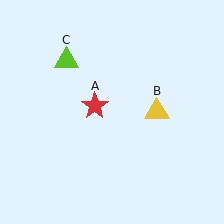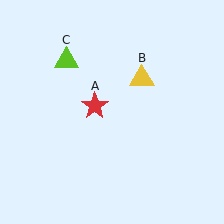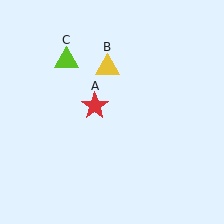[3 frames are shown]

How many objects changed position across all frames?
1 object changed position: yellow triangle (object B).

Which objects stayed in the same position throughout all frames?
Red star (object A) and lime triangle (object C) remained stationary.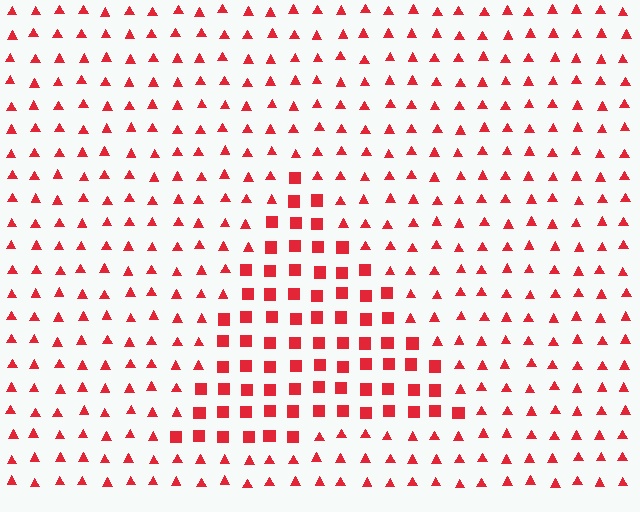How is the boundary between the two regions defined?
The boundary is defined by a change in element shape: squares inside vs. triangles outside. All elements share the same color and spacing.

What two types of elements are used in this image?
The image uses squares inside the triangle region and triangles outside it.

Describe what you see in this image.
The image is filled with small red elements arranged in a uniform grid. A triangle-shaped region contains squares, while the surrounding area contains triangles. The boundary is defined purely by the change in element shape.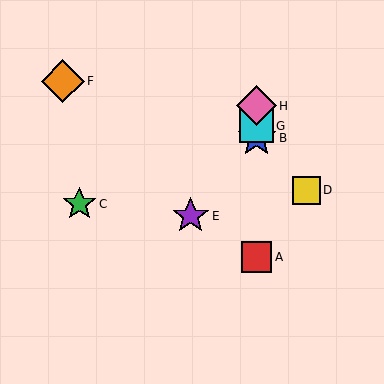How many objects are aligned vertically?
4 objects (A, B, G, H) are aligned vertically.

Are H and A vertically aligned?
Yes, both are at x≈257.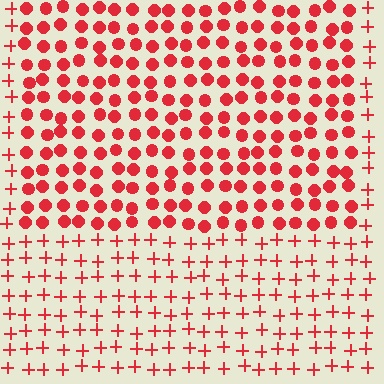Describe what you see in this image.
The image is filled with small red elements arranged in a uniform grid. A rectangle-shaped region contains circles, while the surrounding area contains plus signs. The boundary is defined purely by the change in element shape.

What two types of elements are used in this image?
The image uses circles inside the rectangle region and plus signs outside it.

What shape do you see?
I see a rectangle.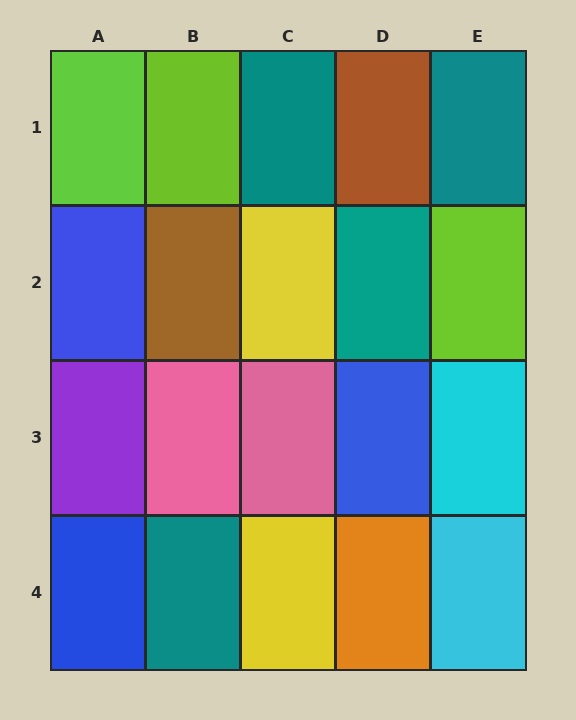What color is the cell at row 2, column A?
Blue.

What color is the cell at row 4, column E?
Cyan.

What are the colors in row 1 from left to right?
Lime, lime, teal, brown, teal.